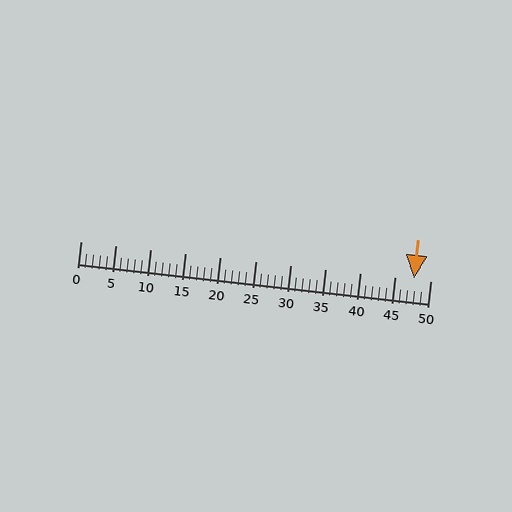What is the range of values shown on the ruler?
The ruler shows values from 0 to 50.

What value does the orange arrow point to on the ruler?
The orange arrow points to approximately 48.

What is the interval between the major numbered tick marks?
The major tick marks are spaced 5 units apart.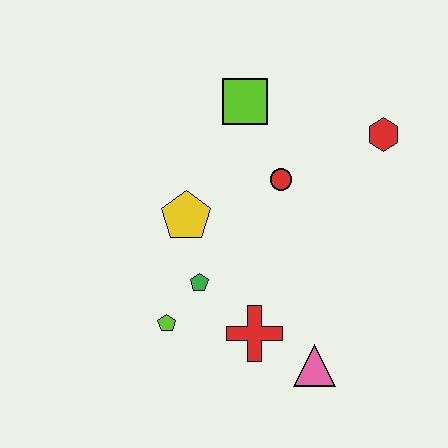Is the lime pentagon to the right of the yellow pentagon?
No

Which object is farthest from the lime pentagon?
The red hexagon is farthest from the lime pentagon.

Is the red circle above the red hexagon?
No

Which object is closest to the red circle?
The lime square is closest to the red circle.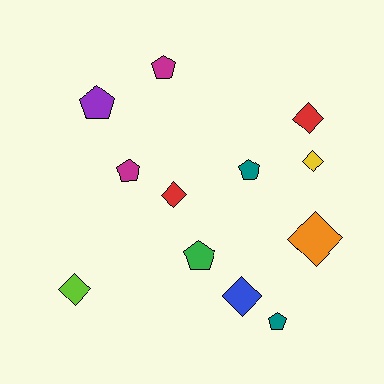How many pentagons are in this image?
There are 6 pentagons.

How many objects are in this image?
There are 12 objects.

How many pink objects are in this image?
There are no pink objects.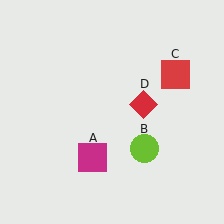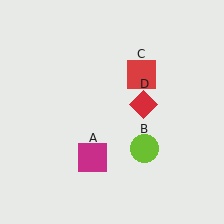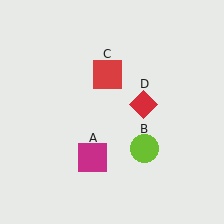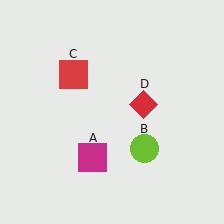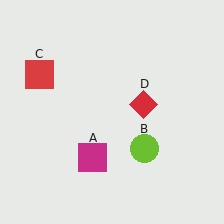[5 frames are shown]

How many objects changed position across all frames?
1 object changed position: red square (object C).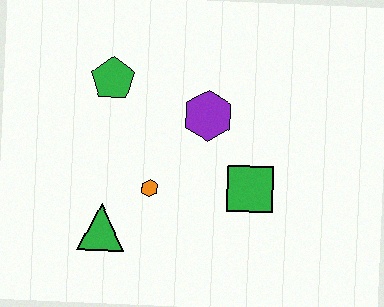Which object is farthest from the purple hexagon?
The green triangle is farthest from the purple hexagon.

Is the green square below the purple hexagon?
Yes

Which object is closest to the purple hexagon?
The green square is closest to the purple hexagon.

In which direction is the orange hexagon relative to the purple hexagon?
The orange hexagon is below the purple hexagon.